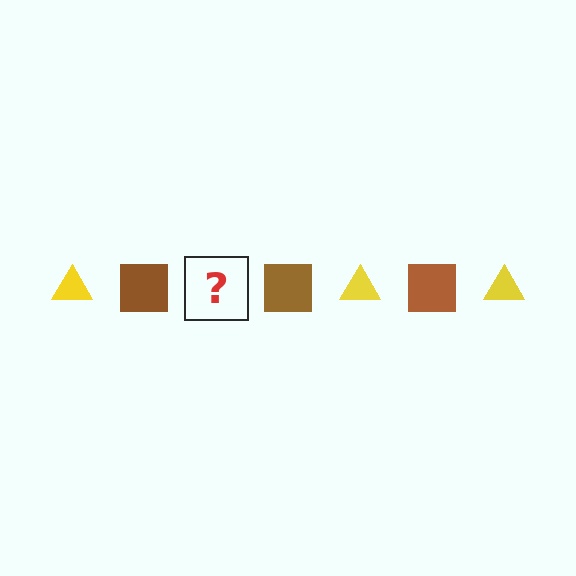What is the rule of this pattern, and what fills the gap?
The rule is that the pattern alternates between yellow triangle and brown square. The gap should be filled with a yellow triangle.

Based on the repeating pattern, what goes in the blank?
The blank should be a yellow triangle.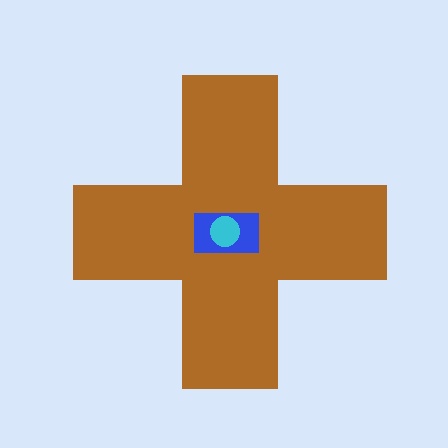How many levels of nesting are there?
3.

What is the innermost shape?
The cyan circle.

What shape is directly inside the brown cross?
The blue rectangle.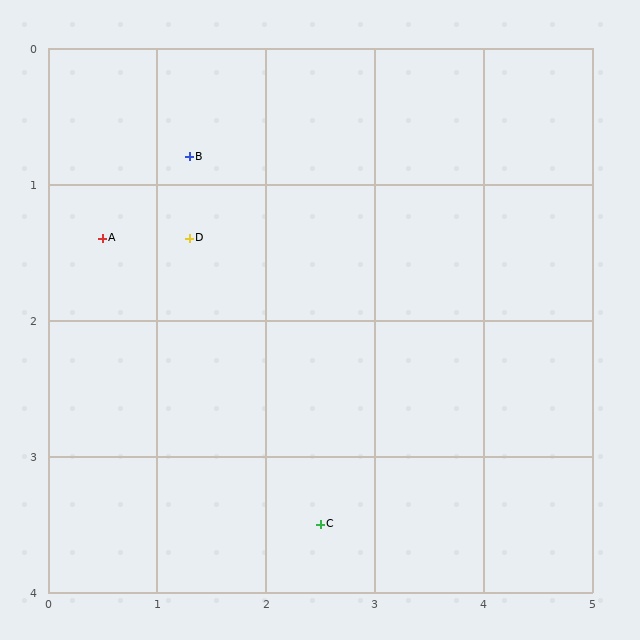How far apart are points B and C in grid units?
Points B and C are about 3.0 grid units apart.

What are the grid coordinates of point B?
Point B is at approximately (1.3, 0.8).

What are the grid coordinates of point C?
Point C is at approximately (2.5, 3.5).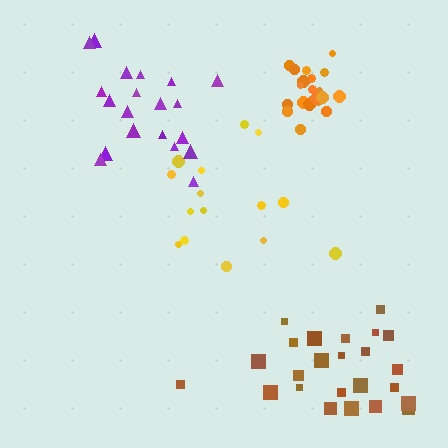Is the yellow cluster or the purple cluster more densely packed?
Purple.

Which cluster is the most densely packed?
Orange.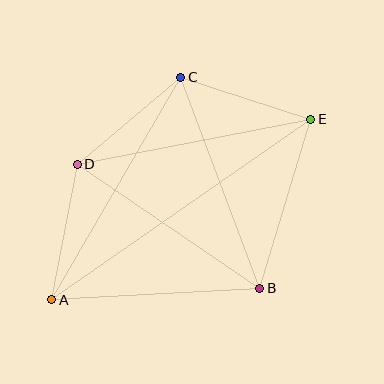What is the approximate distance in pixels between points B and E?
The distance between B and E is approximately 177 pixels.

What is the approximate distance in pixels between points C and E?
The distance between C and E is approximately 137 pixels.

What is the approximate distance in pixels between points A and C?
The distance between A and C is approximately 257 pixels.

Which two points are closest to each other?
Points C and D are closest to each other.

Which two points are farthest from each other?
Points A and E are farthest from each other.